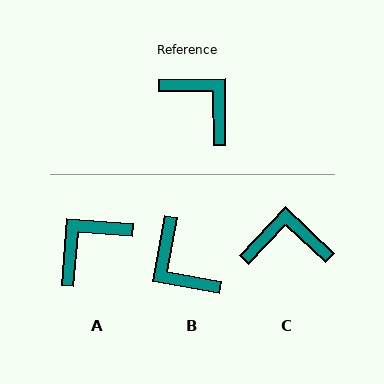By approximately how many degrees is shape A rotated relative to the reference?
Approximately 85 degrees counter-clockwise.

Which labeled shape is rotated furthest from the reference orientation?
B, about 169 degrees away.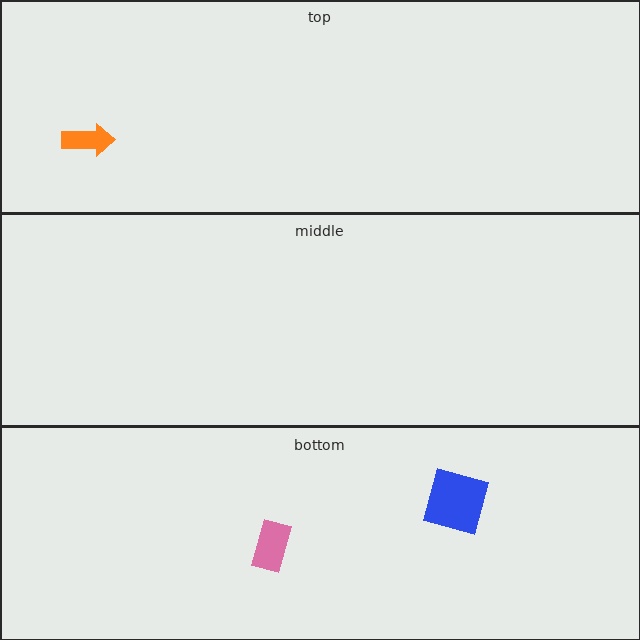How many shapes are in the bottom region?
2.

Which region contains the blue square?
The bottom region.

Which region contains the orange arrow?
The top region.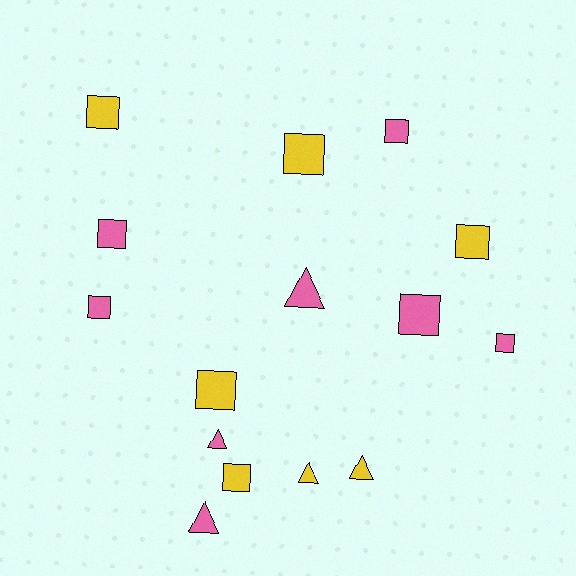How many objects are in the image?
There are 15 objects.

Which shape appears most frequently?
Square, with 10 objects.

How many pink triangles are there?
There are 3 pink triangles.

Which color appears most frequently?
Pink, with 8 objects.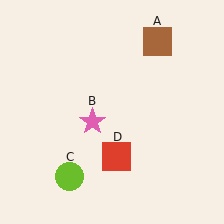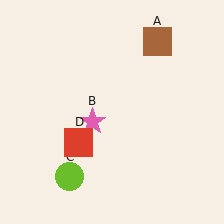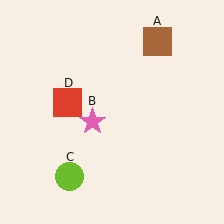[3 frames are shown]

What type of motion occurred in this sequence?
The red square (object D) rotated clockwise around the center of the scene.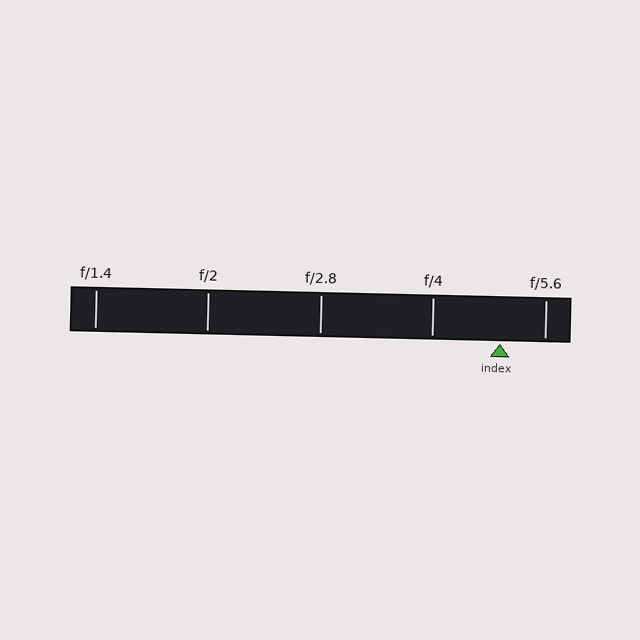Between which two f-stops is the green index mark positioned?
The index mark is between f/4 and f/5.6.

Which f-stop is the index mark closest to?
The index mark is closest to f/5.6.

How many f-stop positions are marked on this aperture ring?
There are 5 f-stop positions marked.